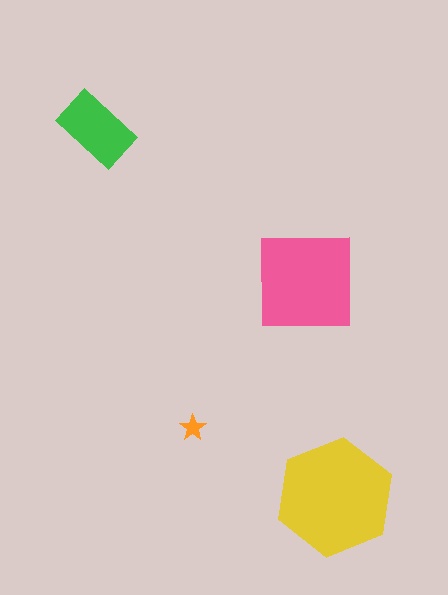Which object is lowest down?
The yellow hexagon is bottommost.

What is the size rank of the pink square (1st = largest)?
2nd.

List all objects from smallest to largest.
The orange star, the green rectangle, the pink square, the yellow hexagon.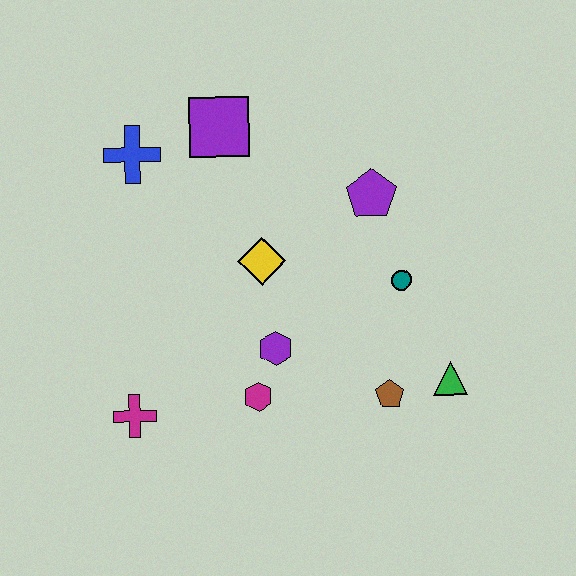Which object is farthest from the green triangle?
The blue cross is farthest from the green triangle.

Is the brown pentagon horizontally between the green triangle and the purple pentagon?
Yes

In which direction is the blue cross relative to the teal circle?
The blue cross is to the left of the teal circle.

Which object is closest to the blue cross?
The purple square is closest to the blue cross.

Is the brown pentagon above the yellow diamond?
No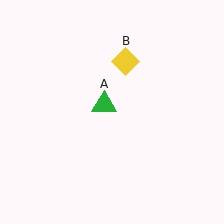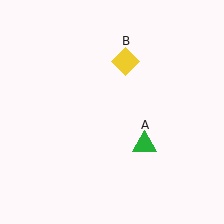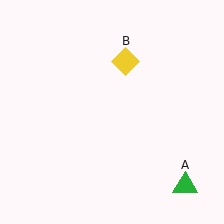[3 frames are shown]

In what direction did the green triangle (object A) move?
The green triangle (object A) moved down and to the right.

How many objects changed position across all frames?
1 object changed position: green triangle (object A).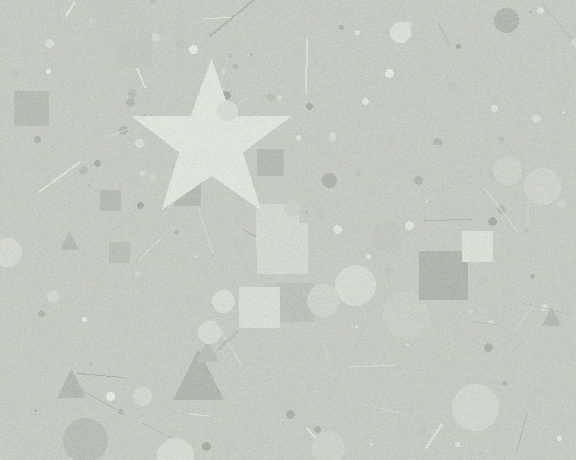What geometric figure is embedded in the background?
A star is embedded in the background.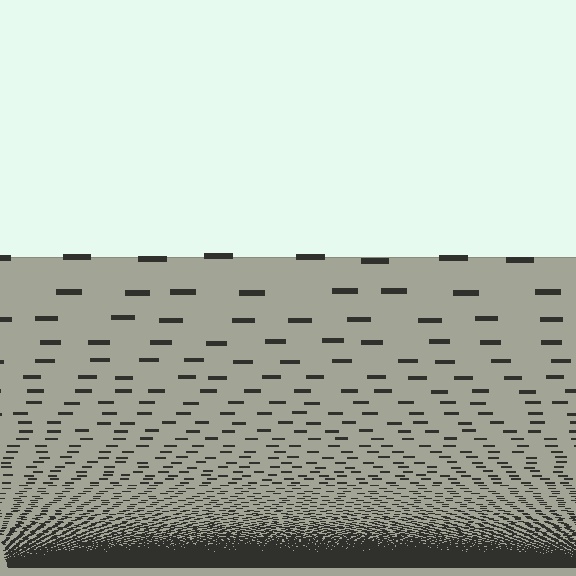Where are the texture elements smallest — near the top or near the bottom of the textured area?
Near the bottom.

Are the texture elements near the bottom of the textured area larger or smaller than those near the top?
Smaller. The gradient is inverted — elements near the bottom are smaller and denser.